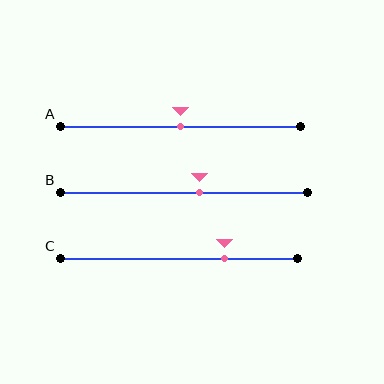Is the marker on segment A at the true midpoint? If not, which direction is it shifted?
Yes, the marker on segment A is at the true midpoint.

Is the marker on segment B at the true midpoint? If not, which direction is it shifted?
No, the marker on segment B is shifted to the right by about 6% of the segment length.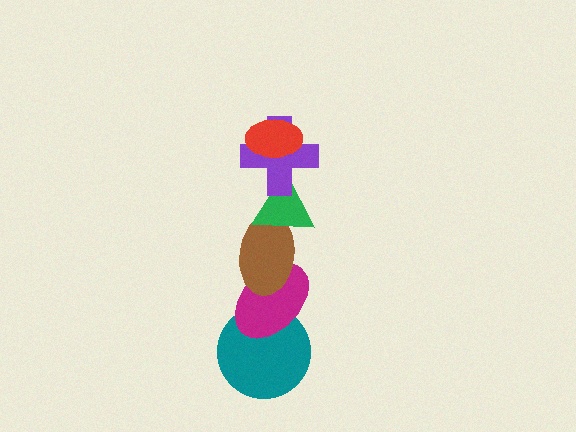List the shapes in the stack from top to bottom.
From top to bottom: the red ellipse, the purple cross, the green triangle, the brown ellipse, the magenta ellipse, the teal circle.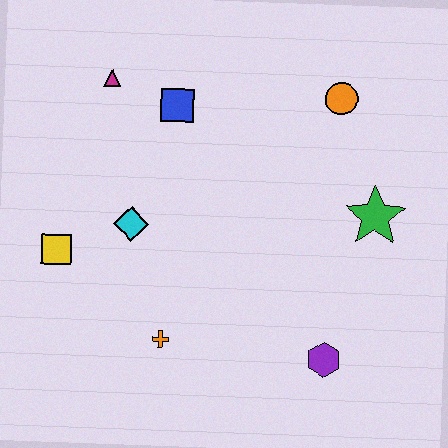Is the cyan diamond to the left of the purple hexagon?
Yes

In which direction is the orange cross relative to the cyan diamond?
The orange cross is below the cyan diamond.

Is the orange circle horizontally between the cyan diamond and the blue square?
No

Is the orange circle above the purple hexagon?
Yes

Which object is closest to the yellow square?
The cyan diamond is closest to the yellow square.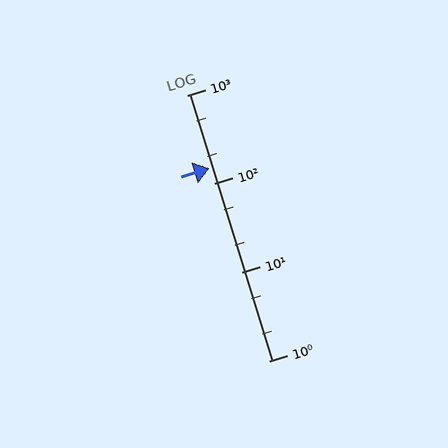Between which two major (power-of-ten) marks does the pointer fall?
The pointer is between 100 and 1000.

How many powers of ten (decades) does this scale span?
The scale spans 3 decades, from 1 to 1000.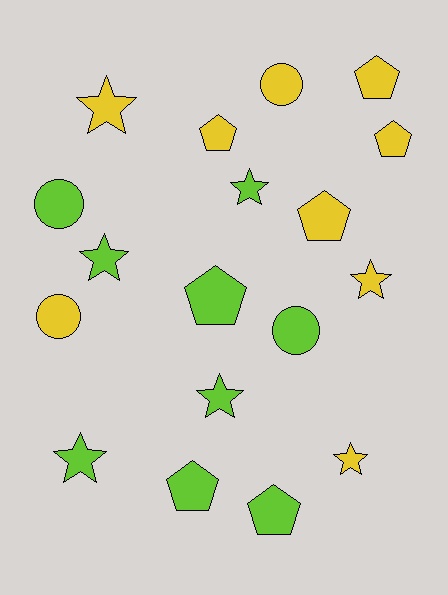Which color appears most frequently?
Lime, with 9 objects.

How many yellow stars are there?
There are 3 yellow stars.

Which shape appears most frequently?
Pentagon, with 7 objects.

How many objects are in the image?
There are 18 objects.